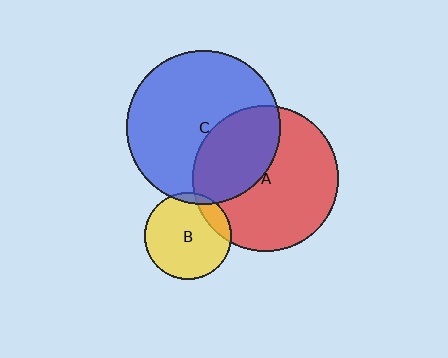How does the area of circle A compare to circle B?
Approximately 2.8 times.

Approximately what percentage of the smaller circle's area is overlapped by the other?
Approximately 5%.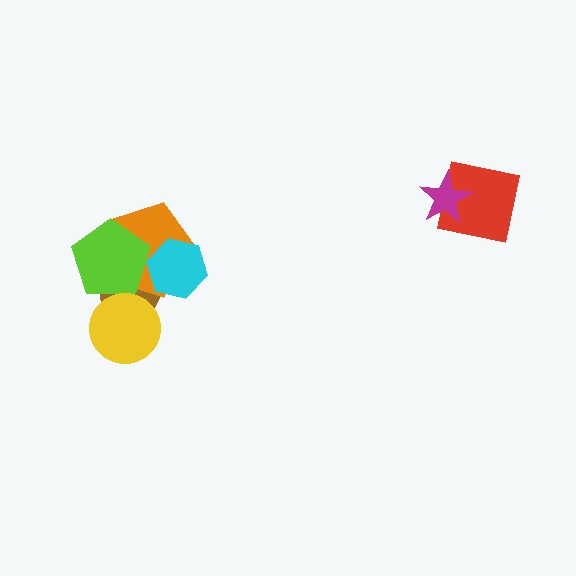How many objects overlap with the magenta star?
1 object overlaps with the magenta star.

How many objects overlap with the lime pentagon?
2 objects overlap with the lime pentagon.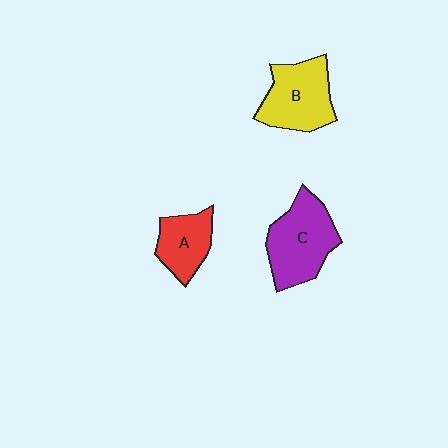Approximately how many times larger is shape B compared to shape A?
Approximately 1.4 times.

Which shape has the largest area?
Shape C (purple).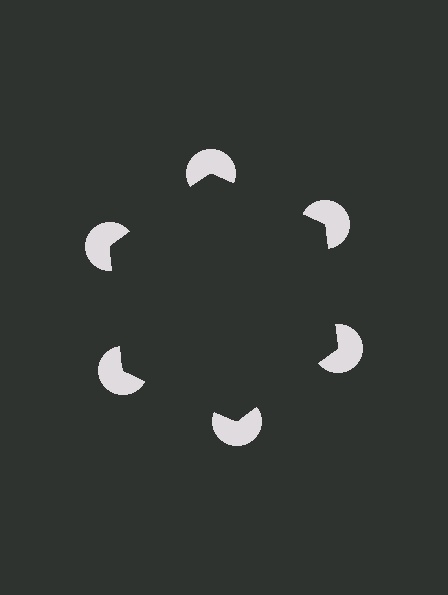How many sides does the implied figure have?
6 sides.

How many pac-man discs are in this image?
There are 6 — one at each vertex of the illusory hexagon.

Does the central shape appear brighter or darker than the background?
It typically appears slightly darker than the background, even though no actual brightness change is drawn.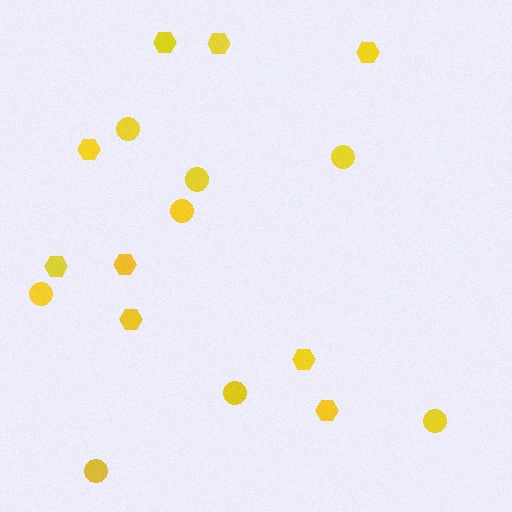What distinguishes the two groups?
There are 2 groups: one group of circles (8) and one group of hexagons (9).